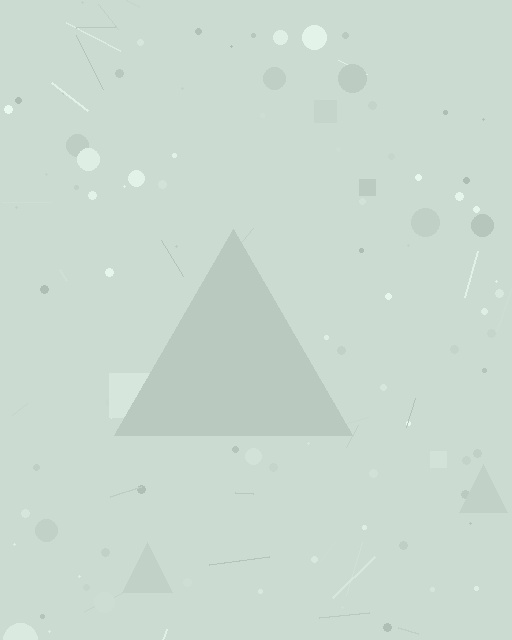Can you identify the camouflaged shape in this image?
The camouflaged shape is a triangle.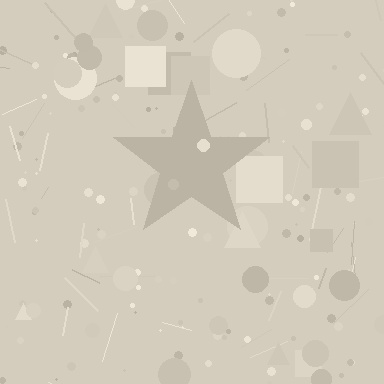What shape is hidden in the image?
A star is hidden in the image.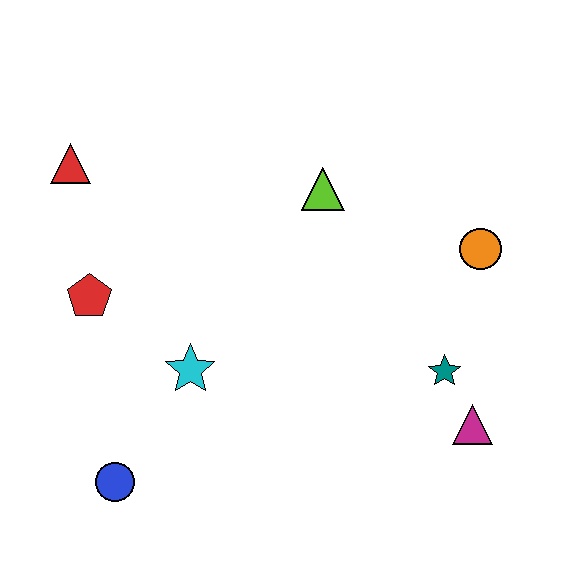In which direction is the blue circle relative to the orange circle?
The blue circle is to the left of the orange circle.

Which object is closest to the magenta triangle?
The teal star is closest to the magenta triangle.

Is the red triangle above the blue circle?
Yes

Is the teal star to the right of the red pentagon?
Yes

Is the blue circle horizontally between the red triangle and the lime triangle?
Yes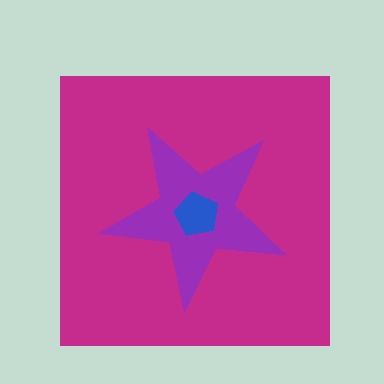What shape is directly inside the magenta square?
The purple star.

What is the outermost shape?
The magenta square.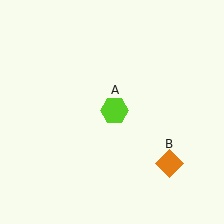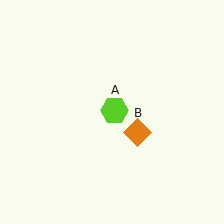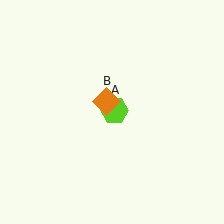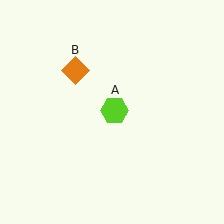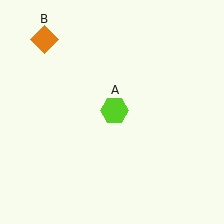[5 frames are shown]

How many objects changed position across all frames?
1 object changed position: orange diamond (object B).